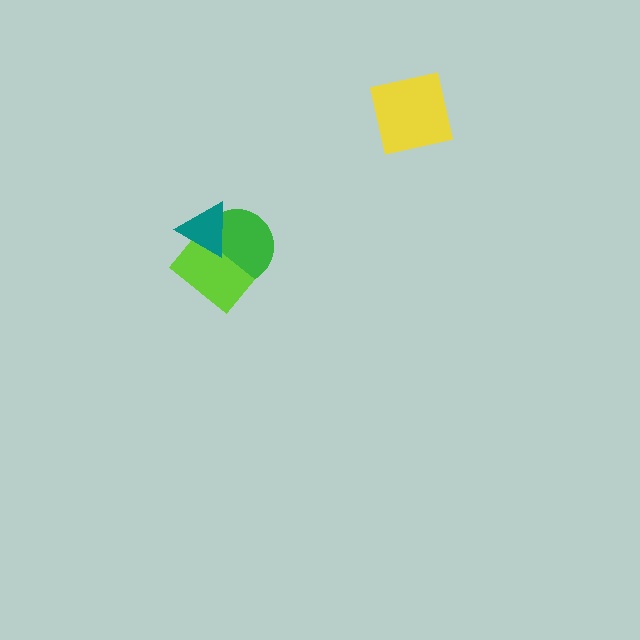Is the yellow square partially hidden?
No, no other shape covers it.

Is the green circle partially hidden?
Yes, it is partially covered by another shape.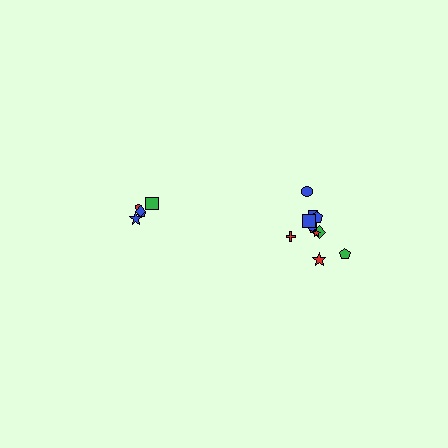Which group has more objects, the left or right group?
The right group.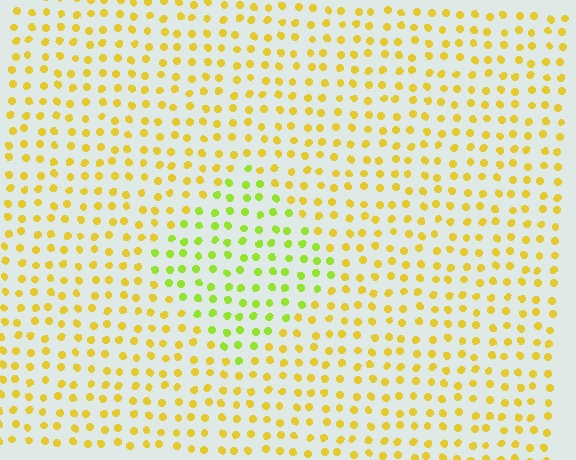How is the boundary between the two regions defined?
The boundary is defined purely by a slight shift in hue (about 36 degrees). Spacing, size, and orientation are identical on both sides.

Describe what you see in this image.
The image is filled with small yellow elements in a uniform arrangement. A diamond-shaped region is visible where the elements are tinted to a slightly different hue, forming a subtle color boundary.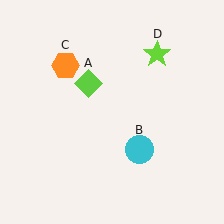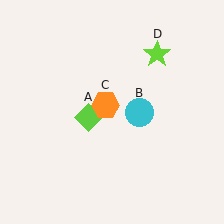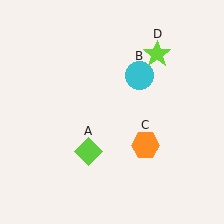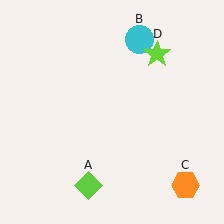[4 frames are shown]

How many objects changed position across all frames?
3 objects changed position: lime diamond (object A), cyan circle (object B), orange hexagon (object C).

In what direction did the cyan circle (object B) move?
The cyan circle (object B) moved up.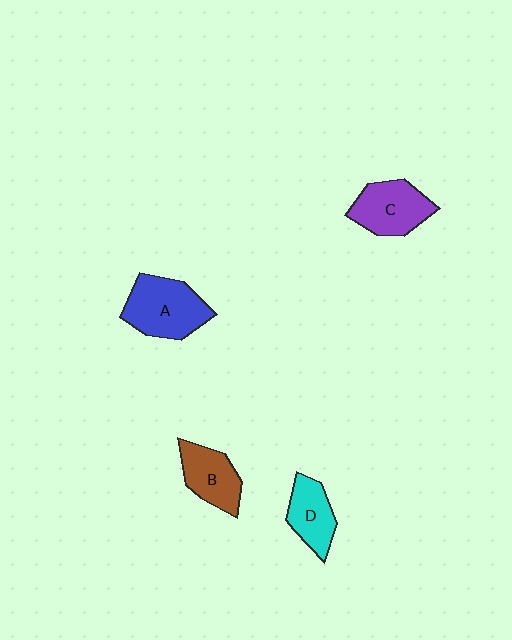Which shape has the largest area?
Shape A (blue).